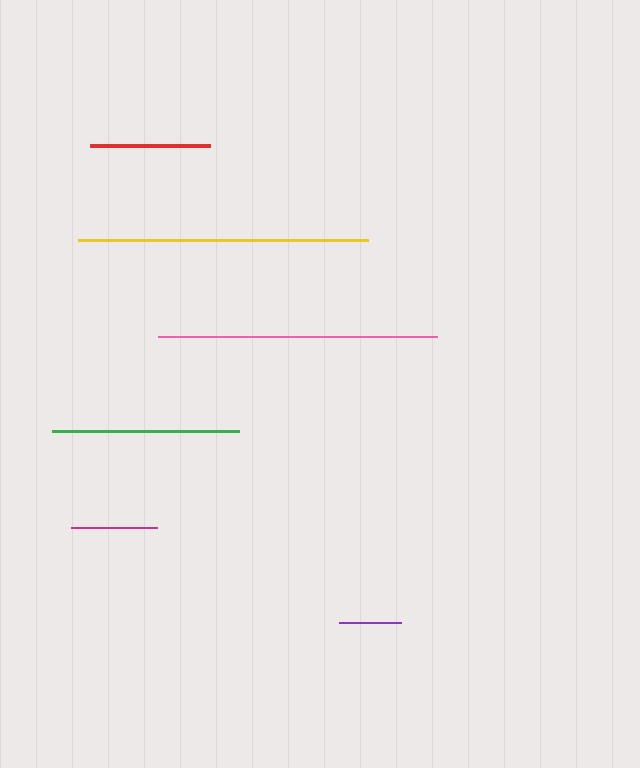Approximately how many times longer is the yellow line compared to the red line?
The yellow line is approximately 2.4 times the length of the red line.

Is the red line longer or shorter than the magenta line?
The red line is longer than the magenta line.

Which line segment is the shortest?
The purple line is the shortest at approximately 62 pixels.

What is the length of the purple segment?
The purple segment is approximately 62 pixels long.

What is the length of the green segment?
The green segment is approximately 187 pixels long.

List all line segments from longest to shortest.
From longest to shortest: yellow, pink, green, red, magenta, purple.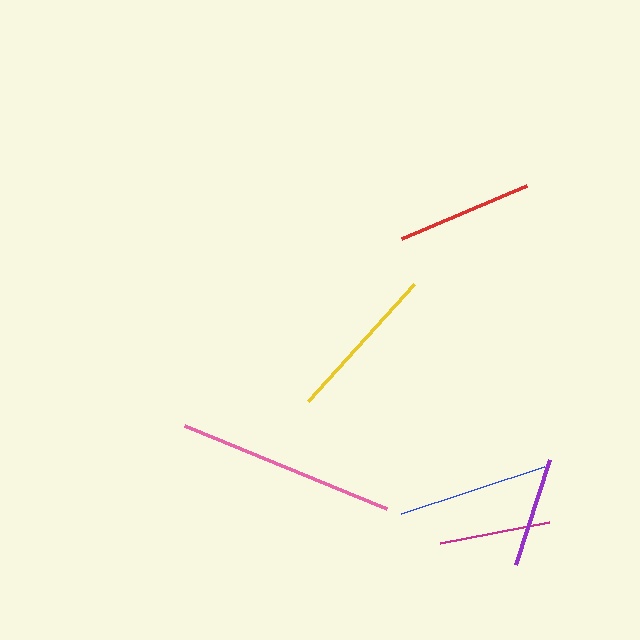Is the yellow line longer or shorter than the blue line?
The yellow line is longer than the blue line.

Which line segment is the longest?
The pink line is the longest at approximately 218 pixels.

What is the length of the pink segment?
The pink segment is approximately 218 pixels long.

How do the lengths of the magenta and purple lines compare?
The magenta and purple lines are approximately the same length.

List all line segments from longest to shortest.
From longest to shortest: pink, yellow, blue, red, magenta, purple.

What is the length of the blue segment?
The blue segment is approximately 151 pixels long.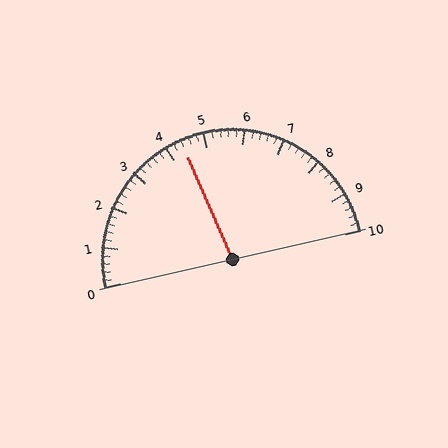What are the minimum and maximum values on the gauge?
The gauge ranges from 0 to 10.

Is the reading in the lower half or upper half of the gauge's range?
The reading is in the lower half of the range (0 to 10).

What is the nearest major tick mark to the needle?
The nearest major tick mark is 4.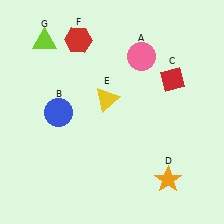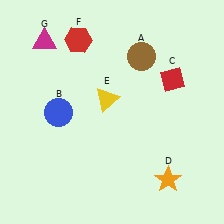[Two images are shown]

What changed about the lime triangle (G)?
In Image 1, G is lime. In Image 2, it changed to magenta.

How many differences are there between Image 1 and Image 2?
There are 2 differences between the two images.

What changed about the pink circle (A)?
In Image 1, A is pink. In Image 2, it changed to brown.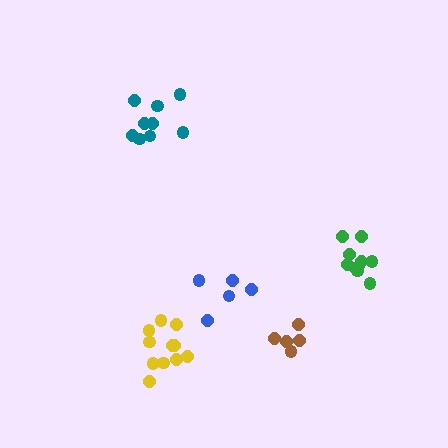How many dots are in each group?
Group 1: 9 dots, Group 2: 5 dots, Group 3: 5 dots, Group 4: 11 dots, Group 5: 10 dots (40 total).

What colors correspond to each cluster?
The clusters are colored: teal, blue, brown, yellow, green.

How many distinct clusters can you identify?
There are 5 distinct clusters.